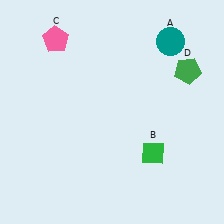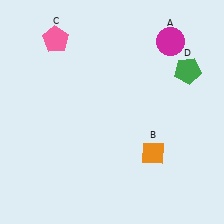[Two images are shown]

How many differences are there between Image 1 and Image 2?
There are 2 differences between the two images.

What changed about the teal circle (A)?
In Image 1, A is teal. In Image 2, it changed to magenta.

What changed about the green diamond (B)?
In Image 1, B is green. In Image 2, it changed to orange.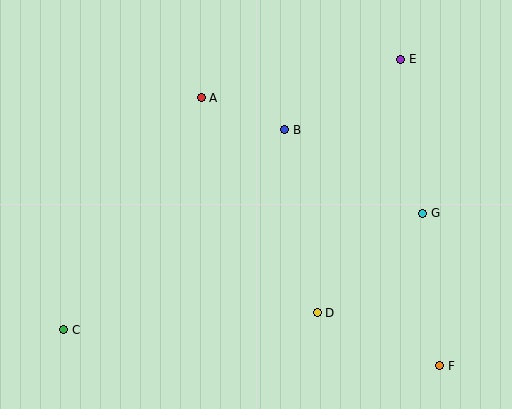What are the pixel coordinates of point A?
Point A is at (201, 98).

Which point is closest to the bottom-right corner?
Point F is closest to the bottom-right corner.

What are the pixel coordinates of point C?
Point C is at (64, 330).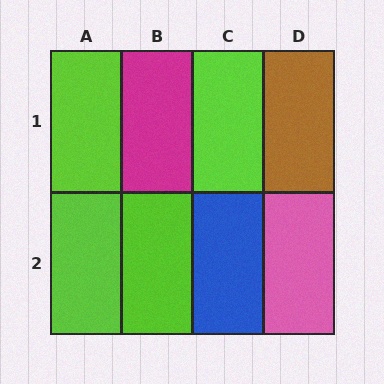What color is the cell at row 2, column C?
Blue.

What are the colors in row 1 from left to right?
Lime, magenta, lime, brown.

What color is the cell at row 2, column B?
Lime.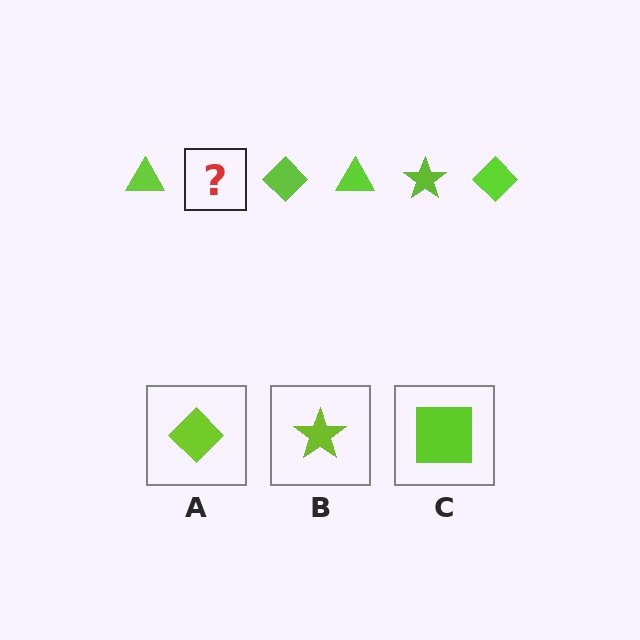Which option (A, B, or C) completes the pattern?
B.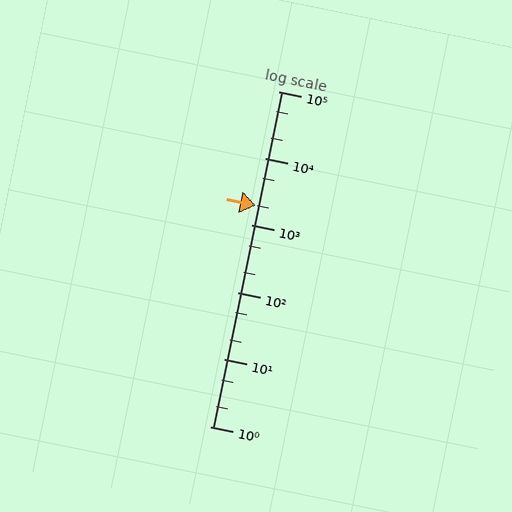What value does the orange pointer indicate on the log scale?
The pointer indicates approximately 2000.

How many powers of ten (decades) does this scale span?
The scale spans 5 decades, from 1 to 100000.